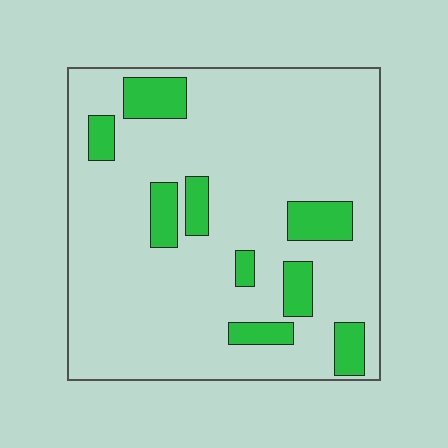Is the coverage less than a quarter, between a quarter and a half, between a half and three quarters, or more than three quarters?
Less than a quarter.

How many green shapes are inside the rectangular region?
9.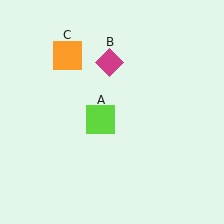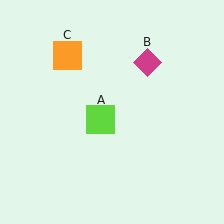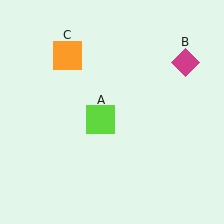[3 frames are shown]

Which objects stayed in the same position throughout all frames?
Lime square (object A) and orange square (object C) remained stationary.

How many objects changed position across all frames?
1 object changed position: magenta diamond (object B).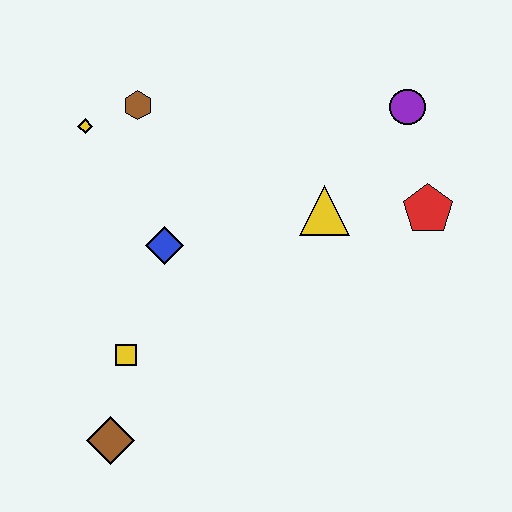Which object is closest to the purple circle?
The red pentagon is closest to the purple circle.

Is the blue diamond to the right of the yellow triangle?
No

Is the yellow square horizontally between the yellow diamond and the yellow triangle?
Yes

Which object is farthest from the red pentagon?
The brown diamond is farthest from the red pentagon.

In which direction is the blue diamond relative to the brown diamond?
The blue diamond is above the brown diamond.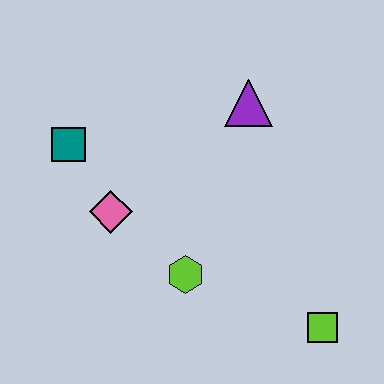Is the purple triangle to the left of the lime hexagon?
No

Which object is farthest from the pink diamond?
The lime square is farthest from the pink diamond.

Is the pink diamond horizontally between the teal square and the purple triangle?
Yes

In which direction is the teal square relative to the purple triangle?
The teal square is to the left of the purple triangle.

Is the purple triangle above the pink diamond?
Yes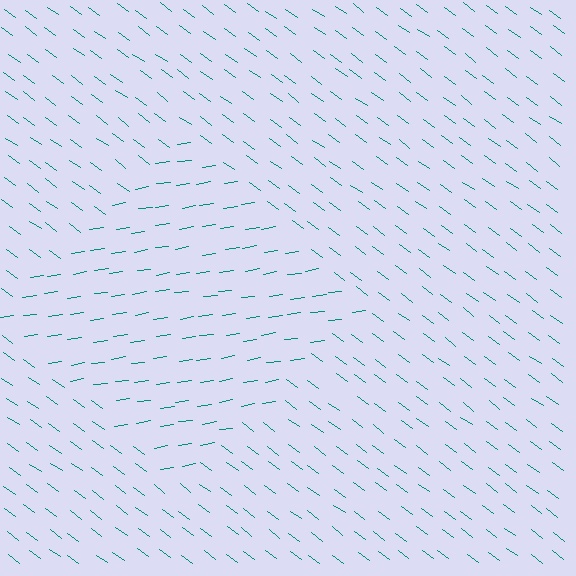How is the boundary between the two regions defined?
The boundary is defined purely by a change in line orientation (approximately 45 degrees difference). All lines are the same color and thickness.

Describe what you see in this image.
The image is filled with small teal line segments. A diamond region in the image has lines oriented differently from the surrounding lines, creating a visible texture boundary.